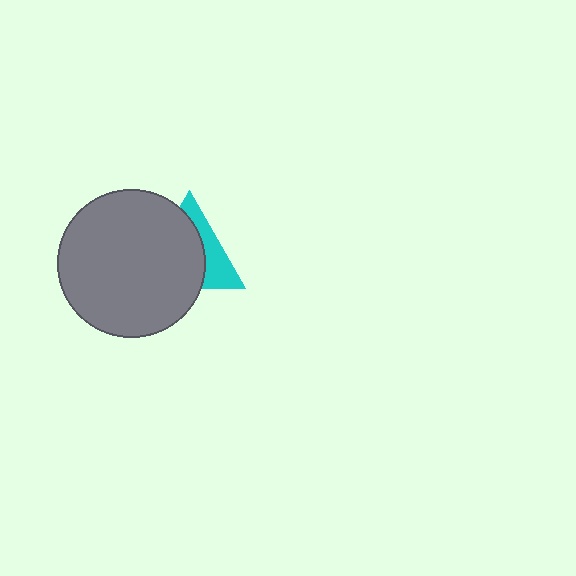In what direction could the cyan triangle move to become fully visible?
The cyan triangle could move right. That would shift it out from behind the gray circle entirely.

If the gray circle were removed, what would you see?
You would see the complete cyan triangle.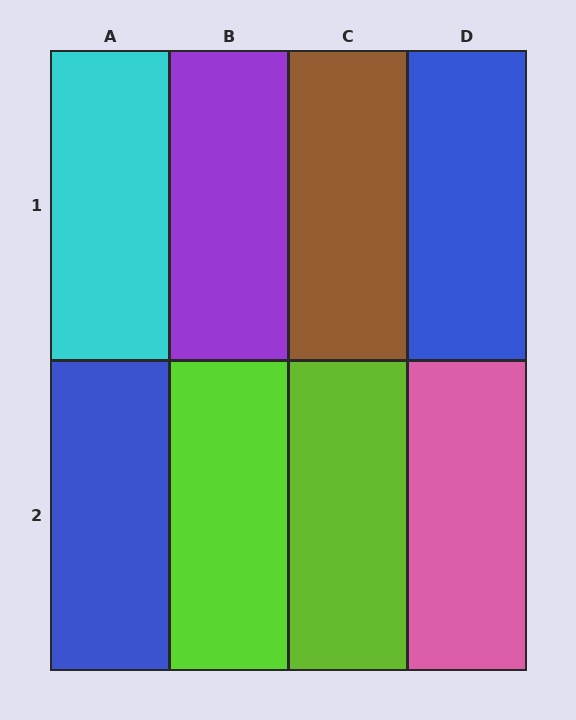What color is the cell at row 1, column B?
Purple.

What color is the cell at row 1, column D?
Blue.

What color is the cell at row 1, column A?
Cyan.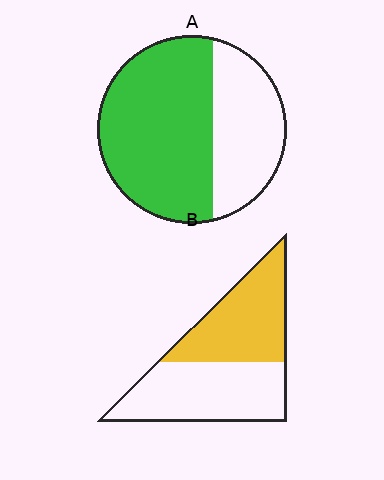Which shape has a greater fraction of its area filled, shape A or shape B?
Shape A.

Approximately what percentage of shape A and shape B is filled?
A is approximately 65% and B is approximately 45%.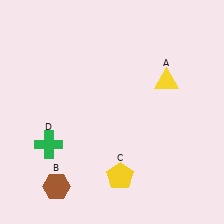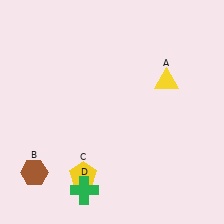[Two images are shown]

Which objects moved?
The objects that moved are: the brown hexagon (B), the yellow pentagon (C), the green cross (D).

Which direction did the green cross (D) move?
The green cross (D) moved down.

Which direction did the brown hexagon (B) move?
The brown hexagon (B) moved left.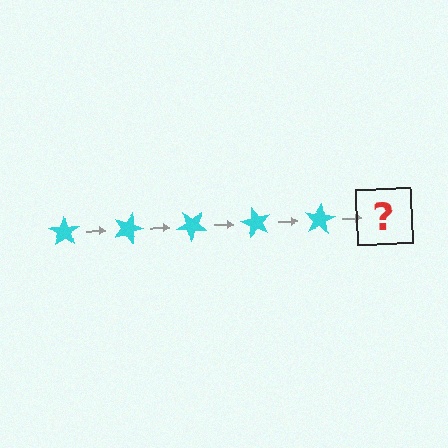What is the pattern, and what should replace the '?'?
The pattern is that the star rotates 20 degrees each step. The '?' should be a cyan star rotated 100 degrees.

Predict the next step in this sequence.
The next step is a cyan star rotated 100 degrees.